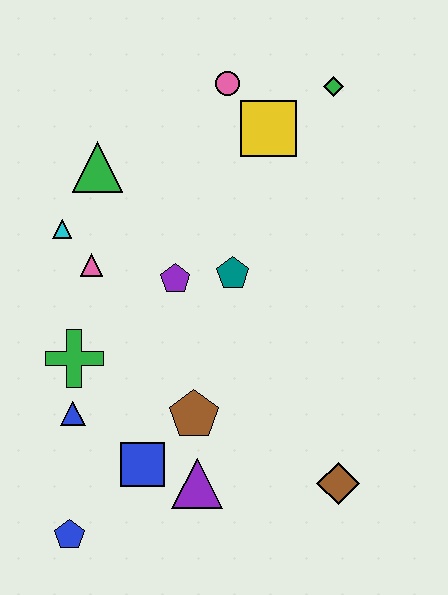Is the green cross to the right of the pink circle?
No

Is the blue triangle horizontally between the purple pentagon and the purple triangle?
No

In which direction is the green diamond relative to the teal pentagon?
The green diamond is above the teal pentagon.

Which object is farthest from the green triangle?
The brown diamond is farthest from the green triangle.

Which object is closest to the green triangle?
The cyan triangle is closest to the green triangle.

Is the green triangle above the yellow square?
No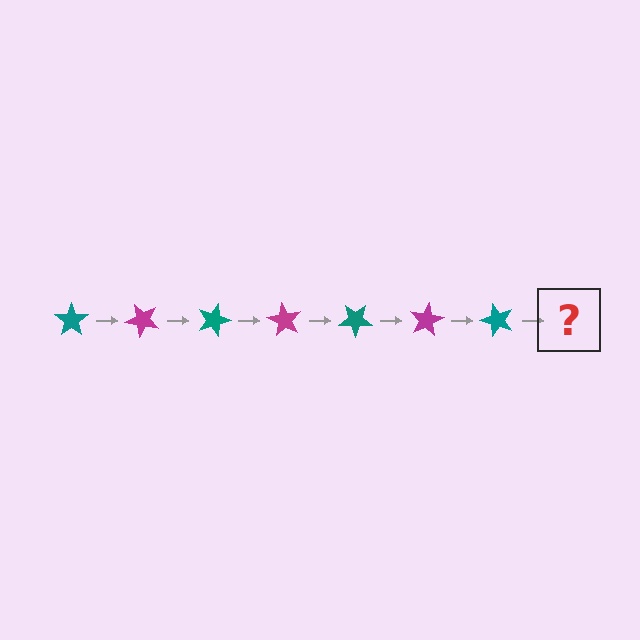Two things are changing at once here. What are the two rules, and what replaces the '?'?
The two rules are that it rotates 45 degrees each step and the color cycles through teal and magenta. The '?' should be a magenta star, rotated 315 degrees from the start.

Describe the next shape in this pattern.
It should be a magenta star, rotated 315 degrees from the start.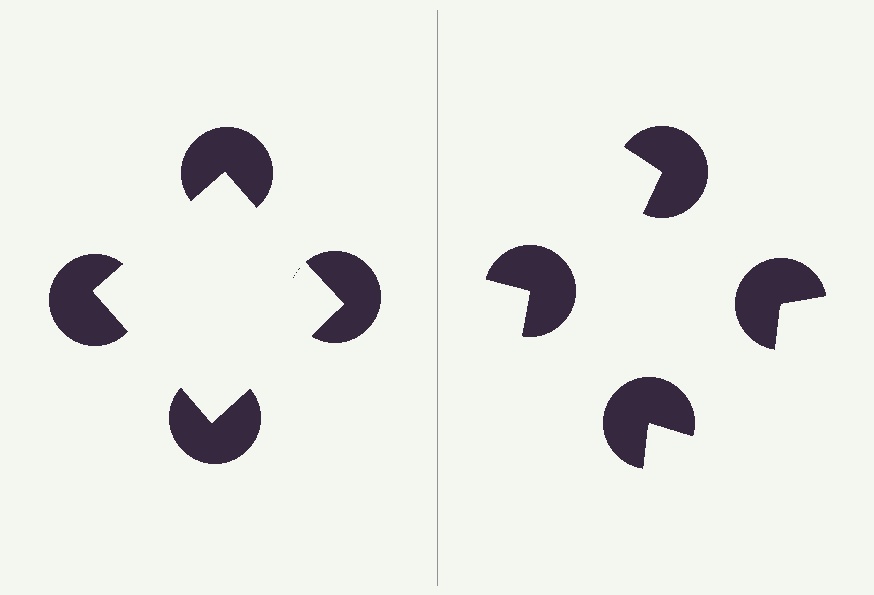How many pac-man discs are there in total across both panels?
8 — 4 on each side.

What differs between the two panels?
The pac-man discs are positioned identically on both sides; only the wedge orientations differ. On the left they align to a square; on the right they are misaligned.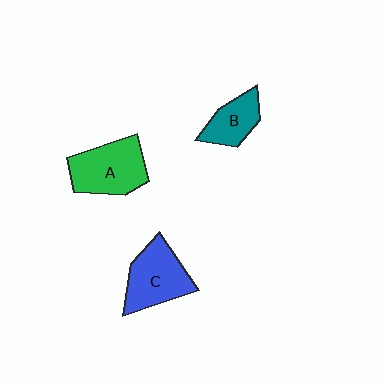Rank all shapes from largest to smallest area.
From largest to smallest: A (green), C (blue), B (teal).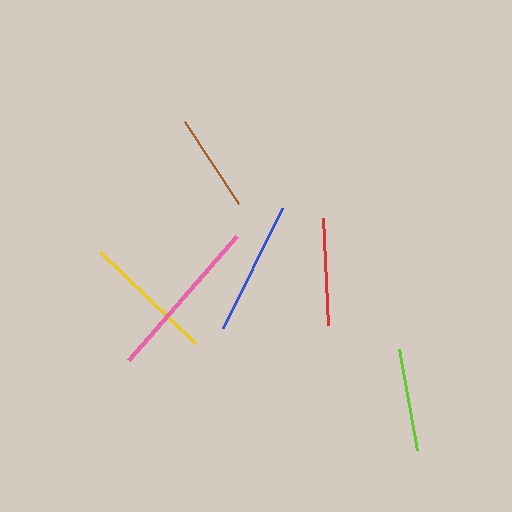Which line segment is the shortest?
The brown line is the shortest at approximately 99 pixels.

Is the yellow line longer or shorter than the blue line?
The blue line is longer than the yellow line.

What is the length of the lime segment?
The lime segment is approximately 102 pixels long.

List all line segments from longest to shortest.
From longest to shortest: pink, blue, yellow, red, lime, brown.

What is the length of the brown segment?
The brown segment is approximately 99 pixels long.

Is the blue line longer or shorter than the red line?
The blue line is longer than the red line.